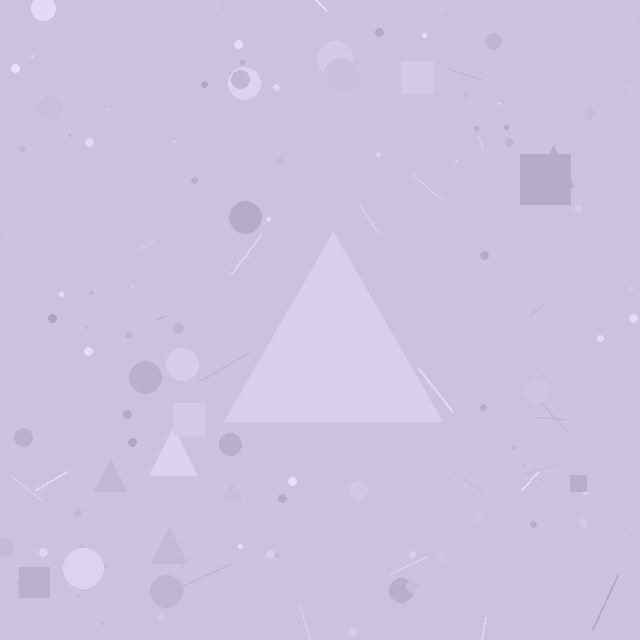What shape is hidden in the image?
A triangle is hidden in the image.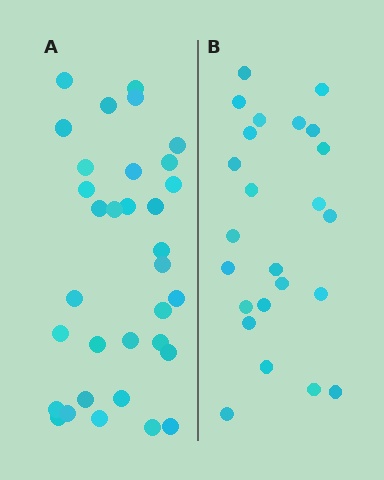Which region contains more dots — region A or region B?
Region A (the left region) has more dots.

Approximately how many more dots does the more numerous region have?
Region A has roughly 8 or so more dots than region B.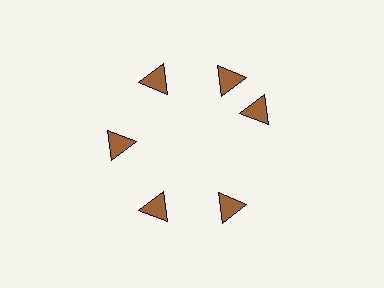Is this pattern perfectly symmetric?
No. The 6 brown triangles are arranged in a ring, but one element near the 3 o'clock position is rotated out of alignment along the ring, breaking the 6-fold rotational symmetry.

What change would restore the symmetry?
The symmetry would be restored by rotating it back into even spacing with its neighbors so that all 6 triangles sit at equal angles and equal distance from the center.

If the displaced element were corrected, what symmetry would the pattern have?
It would have 6-fold rotational symmetry — the pattern would map onto itself every 60 degrees.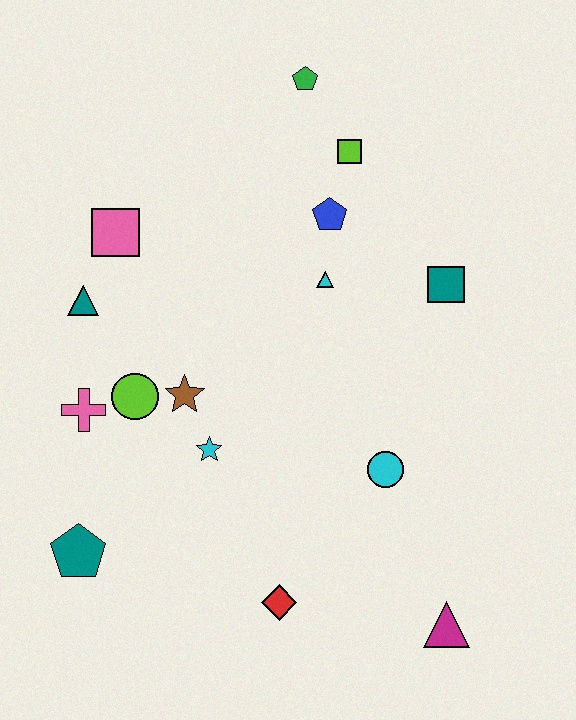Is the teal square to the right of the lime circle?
Yes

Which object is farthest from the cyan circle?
The green pentagon is farthest from the cyan circle.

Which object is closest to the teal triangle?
The pink square is closest to the teal triangle.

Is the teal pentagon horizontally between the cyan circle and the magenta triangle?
No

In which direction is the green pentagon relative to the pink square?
The green pentagon is to the right of the pink square.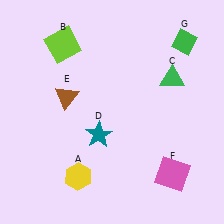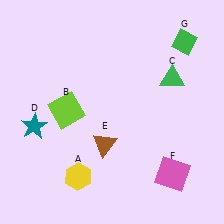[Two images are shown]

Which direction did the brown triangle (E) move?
The brown triangle (E) moved down.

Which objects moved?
The objects that moved are: the lime square (B), the teal star (D), the brown triangle (E).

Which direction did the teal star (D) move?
The teal star (D) moved left.